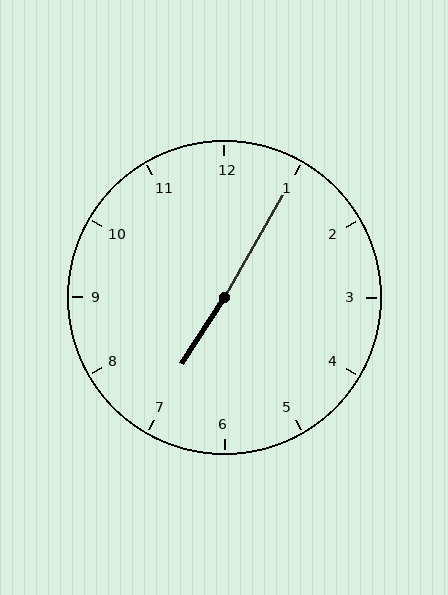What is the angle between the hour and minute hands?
Approximately 178 degrees.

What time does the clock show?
7:05.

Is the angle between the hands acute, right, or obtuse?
It is obtuse.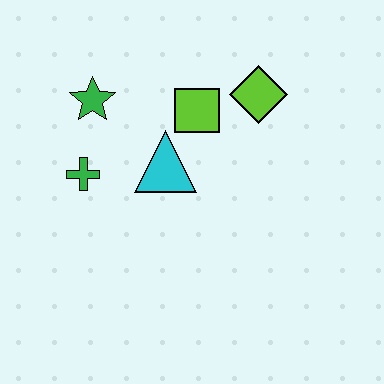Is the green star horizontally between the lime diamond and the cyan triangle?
No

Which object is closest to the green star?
The green cross is closest to the green star.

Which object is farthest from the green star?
The lime diamond is farthest from the green star.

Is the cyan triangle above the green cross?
Yes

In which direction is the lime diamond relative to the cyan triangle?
The lime diamond is to the right of the cyan triangle.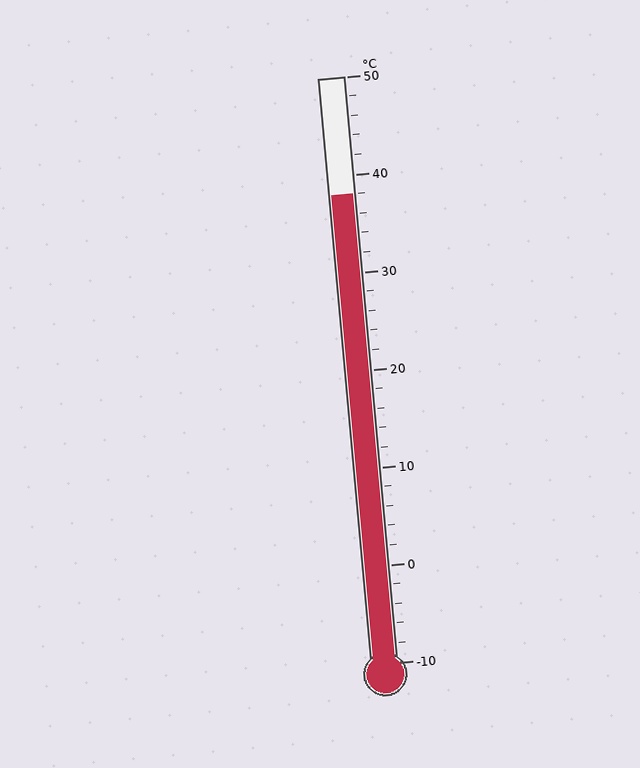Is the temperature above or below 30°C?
The temperature is above 30°C.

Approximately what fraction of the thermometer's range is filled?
The thermometer is filled to approximately 80% of its range.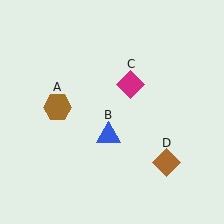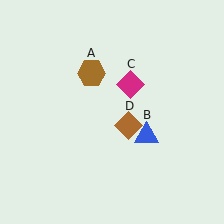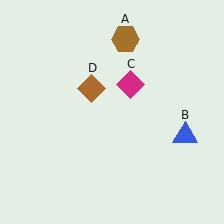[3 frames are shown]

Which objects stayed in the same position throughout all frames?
Magenta diamond (object C) remained stationary.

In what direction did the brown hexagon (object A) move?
The brown hexagon (object A) moved up and to the right.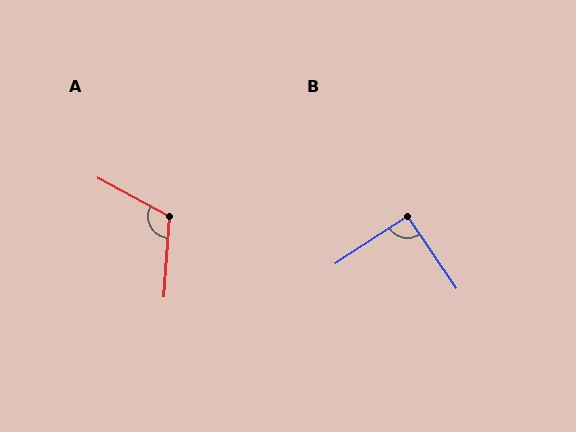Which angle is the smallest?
B, at approximately 91 degrees.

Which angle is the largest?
A, at approximately 114 degrees.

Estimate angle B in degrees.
Approximately 91 degrees.